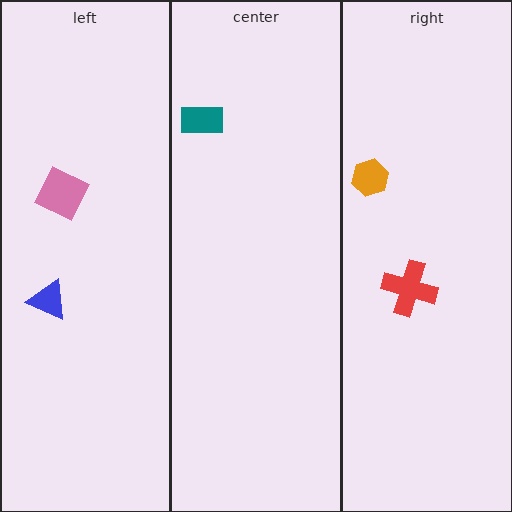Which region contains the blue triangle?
The left region.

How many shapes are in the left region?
2.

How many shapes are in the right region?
2.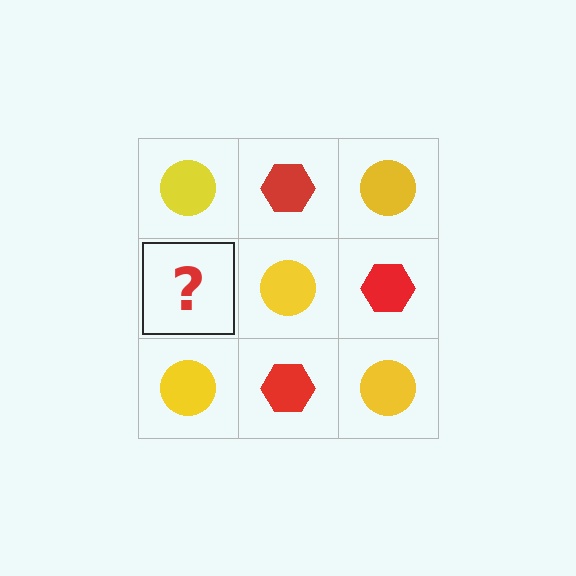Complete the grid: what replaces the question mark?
The question mark should be replaced with a red hexagon.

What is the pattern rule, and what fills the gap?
The rule is that it alternates yellow circle and red hexagon in a checkerboard pattern. The gap should be filled with a red hexagon.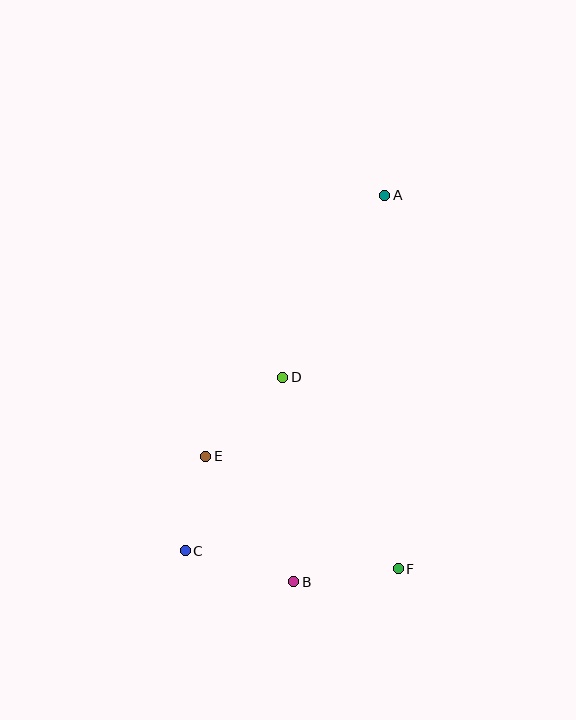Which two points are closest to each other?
Points C and E are closest to each other.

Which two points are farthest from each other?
Points A and C are farthest from each other.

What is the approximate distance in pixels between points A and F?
The distance between A and F is approximately 374 pixels.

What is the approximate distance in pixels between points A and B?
The distance between A and B is approximately 397 pixels.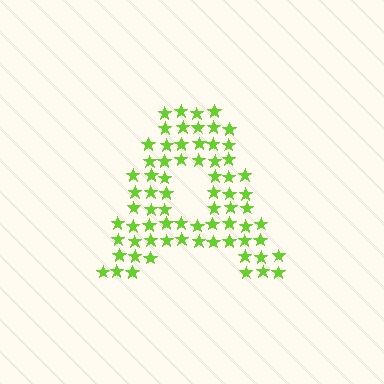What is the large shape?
The large shape is the letter A.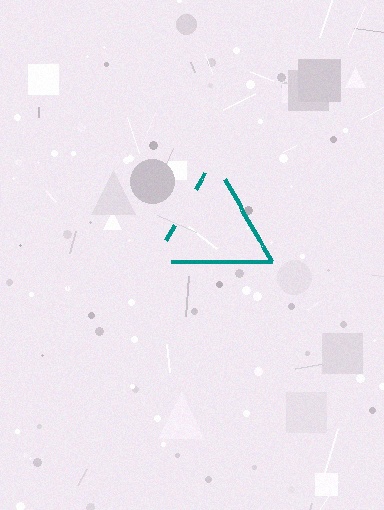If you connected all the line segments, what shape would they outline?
They would outline a triangle.